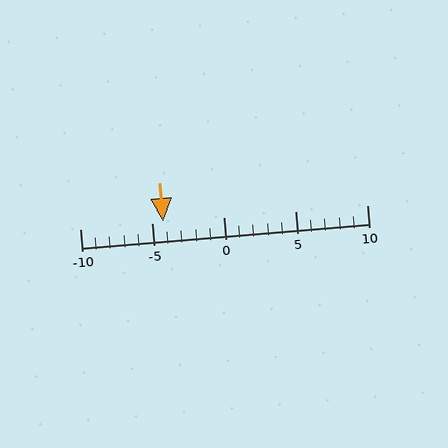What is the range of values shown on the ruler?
The ruler shows values from -10 to 10.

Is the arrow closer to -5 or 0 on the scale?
The arrow is closer to -5.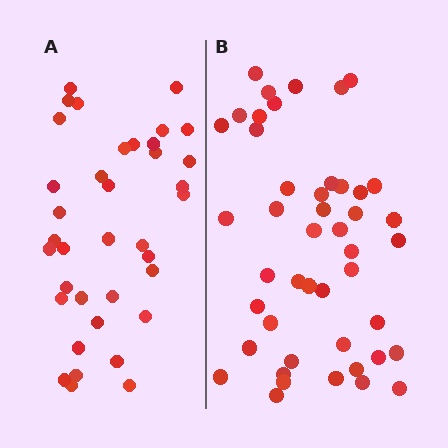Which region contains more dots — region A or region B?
Region B (the right region) has more dots.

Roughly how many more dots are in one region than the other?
Region B has roughly 8 or so more dots than region A.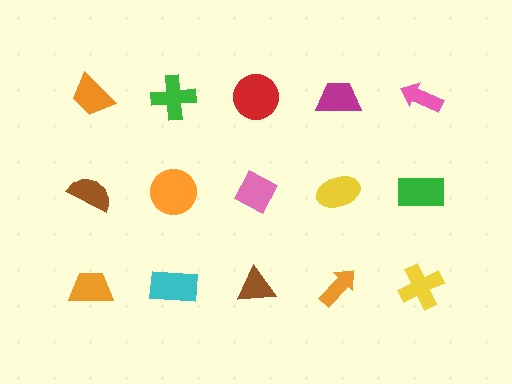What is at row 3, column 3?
A brown triangle.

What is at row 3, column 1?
An orange trapezoid.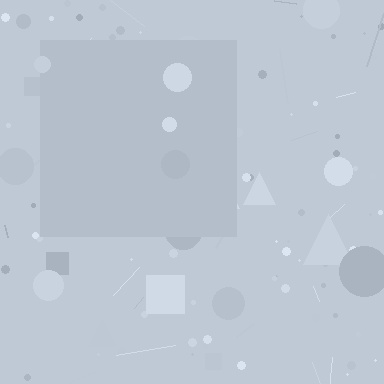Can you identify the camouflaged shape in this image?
The camouflaged shape is a square.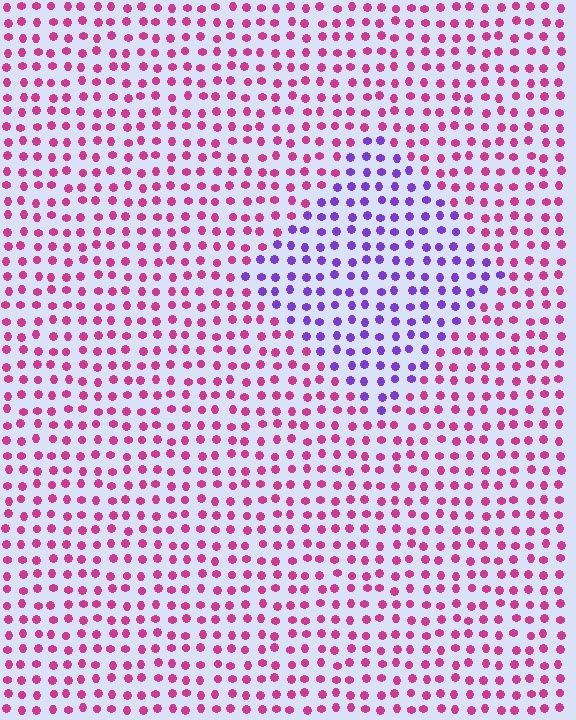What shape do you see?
I see a diamond.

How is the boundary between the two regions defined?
The boundary is defined purely by a slight shift in hue (about 58 degrees). Spacing, size, and orientation are identical on both sides.